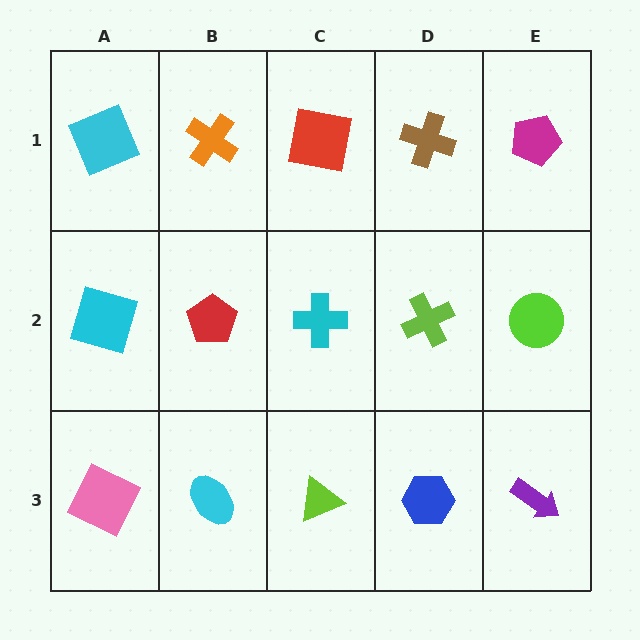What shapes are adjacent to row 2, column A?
A cyan square (row 1, column A), a pink square (row 3, column A), a red pentagon (row 2, column B).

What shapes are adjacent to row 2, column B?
An orange cross (row 1, column B), a cyan ellipse (row 3, column B), a cyan square (row 2, column A), a cyan cross (row 2, column C).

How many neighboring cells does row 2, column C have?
4.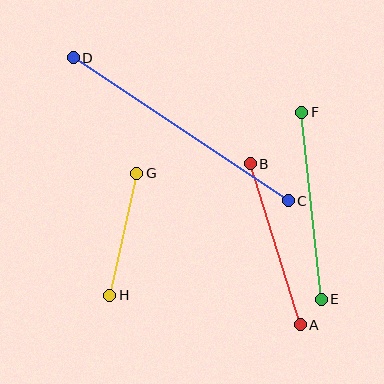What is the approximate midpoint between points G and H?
The midpoint is at approximately (123, 234) pixels.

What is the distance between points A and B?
The distance is approximately 169 pixels.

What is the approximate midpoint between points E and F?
The midpoint is at approximately (311, 206) pixels.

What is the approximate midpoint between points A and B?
The midpoint is at approximately (275, 244) pixels.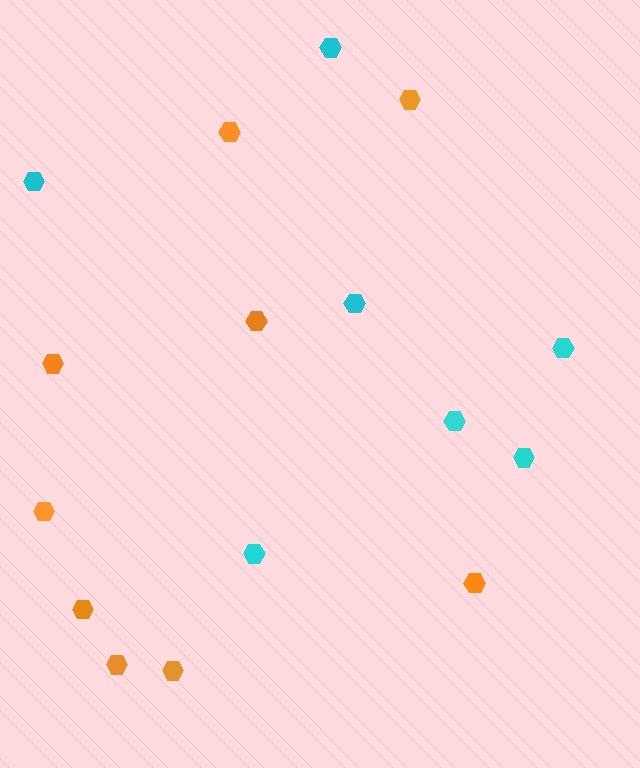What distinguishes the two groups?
There are 2 groups: one group of orange hexagons (9) and one group of cyan hexagons (7).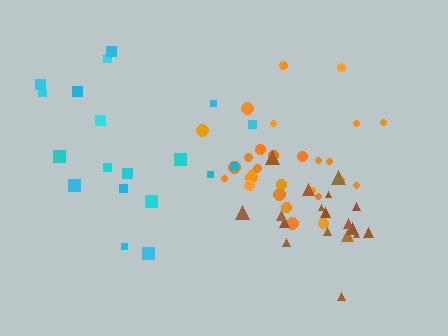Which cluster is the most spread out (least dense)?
Cyan.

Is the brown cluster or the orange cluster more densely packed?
Brown.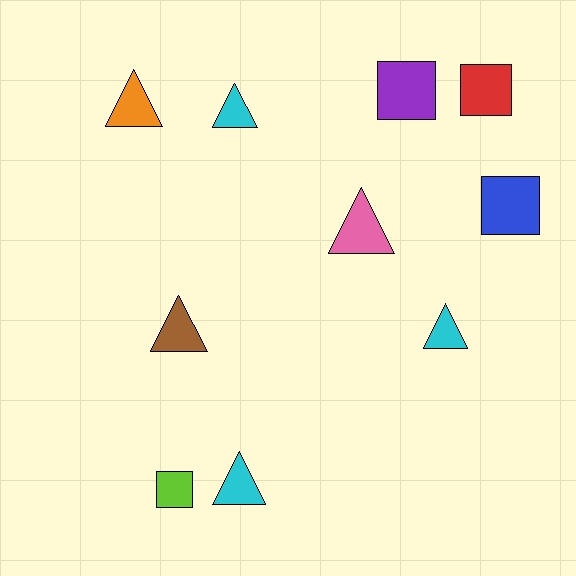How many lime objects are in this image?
There is 1 lime object.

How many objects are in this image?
There are 10 objects.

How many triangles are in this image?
There are 6 triangles.